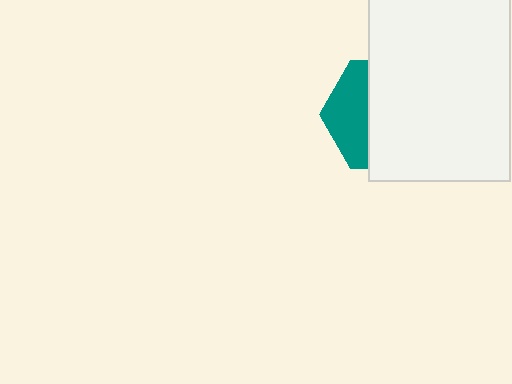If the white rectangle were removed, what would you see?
You would see the complete teal hexagon.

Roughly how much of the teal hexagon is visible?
A small part of it is visible (roughly 35%).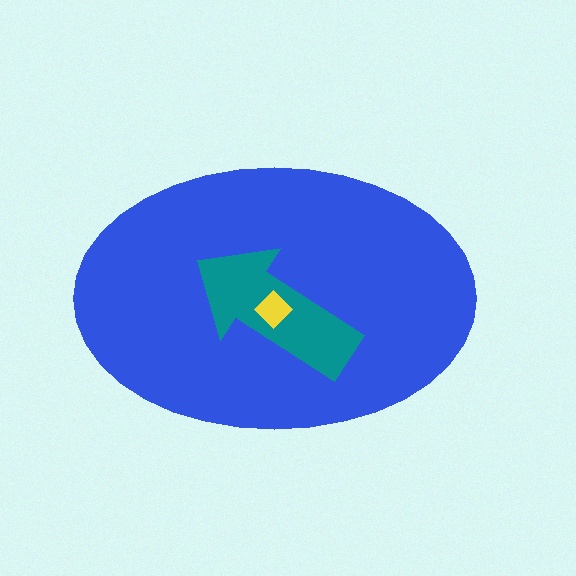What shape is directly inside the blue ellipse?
The teal arrow.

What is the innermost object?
The yellow diamond.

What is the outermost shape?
The blue ellipse.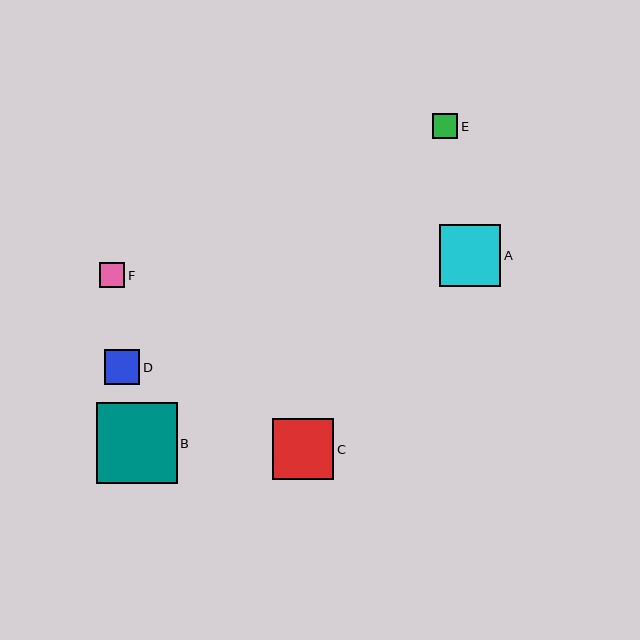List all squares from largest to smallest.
From largest to smallest: B, A, C, D, E, F.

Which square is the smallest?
Square F is the smallest with a size of approximately 25 pixels.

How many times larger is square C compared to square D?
Square C is approximately 1.7 times the size of square D.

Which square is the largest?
Square B is the largest with a size of approximately 81 pixels.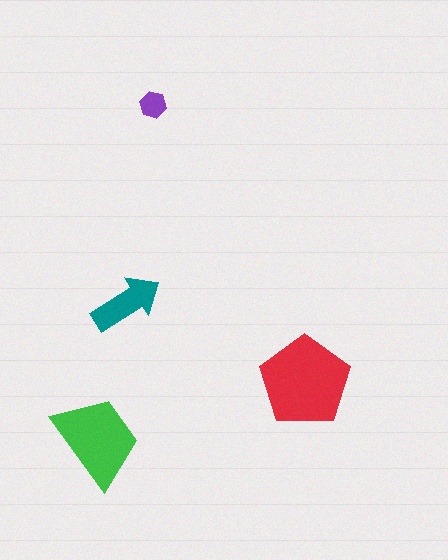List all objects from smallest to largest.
The purple hexagon, the teal arrow, the green trapezoid, the red pentagon.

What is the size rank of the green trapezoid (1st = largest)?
2nd.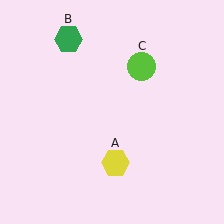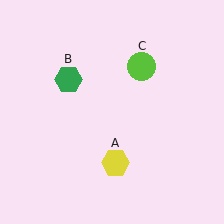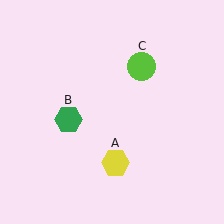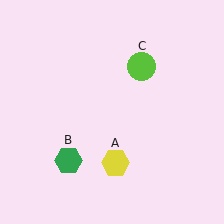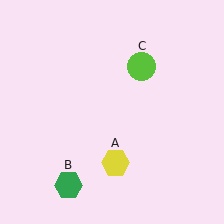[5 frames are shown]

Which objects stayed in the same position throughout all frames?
Yellow hexagon (object A) and lime circle (object C) remained stationary.